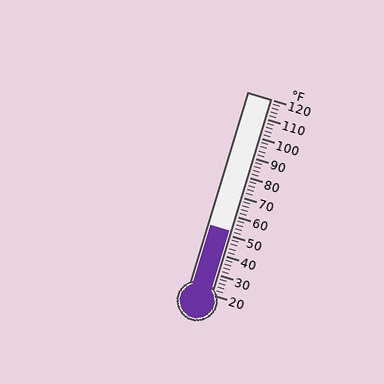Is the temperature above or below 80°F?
The temperature is below 80°F.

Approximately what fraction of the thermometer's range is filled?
The thermometer is filled to approximately 30% of its range.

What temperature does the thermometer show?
The thermometer shows approximately 52°F.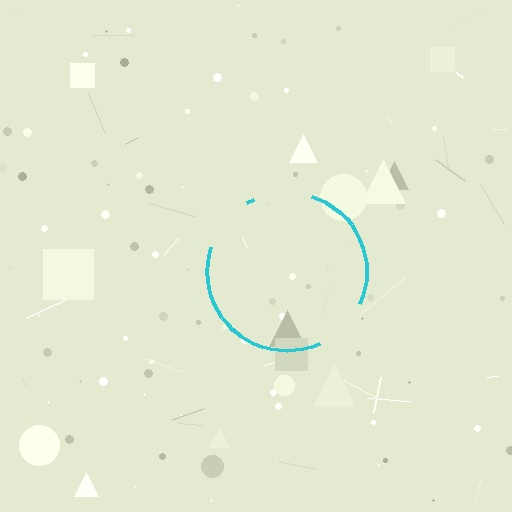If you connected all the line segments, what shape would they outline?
They would outline a circle.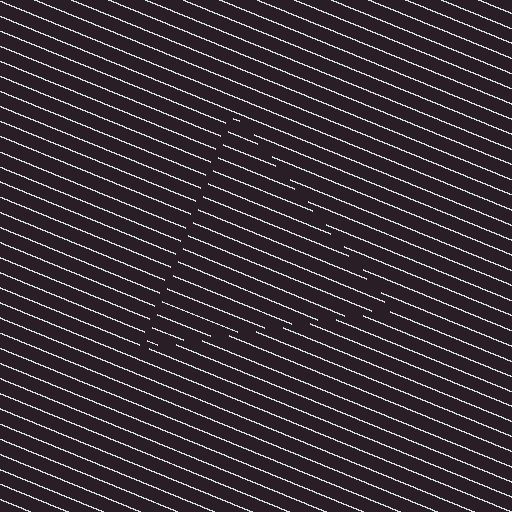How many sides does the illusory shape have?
3 sides — the line-ends trace a triangle.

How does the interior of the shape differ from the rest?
The interior of the shape contains the same grating, shifted by half a period — the contour is defined by the phase discontinuity where line-ends from the inner and outer gratings abut.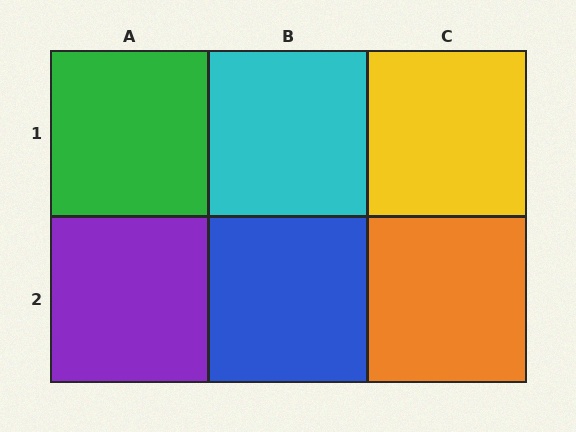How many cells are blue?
1 cell is blue.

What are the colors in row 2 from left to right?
Purple, blue, orange.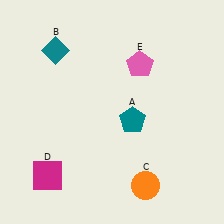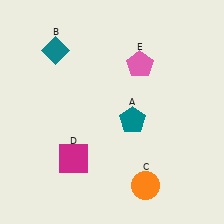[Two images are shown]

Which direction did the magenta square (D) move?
The magenta square (D) moved right.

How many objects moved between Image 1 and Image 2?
1 object moved between the two images.